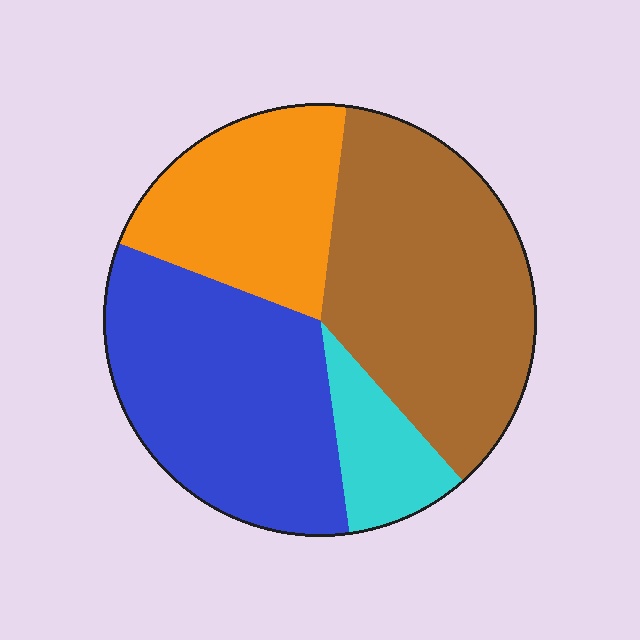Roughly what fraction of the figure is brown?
Brown covers 36% of the figure.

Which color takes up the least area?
Cyan, at roughly 10%.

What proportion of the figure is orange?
Orange covers 21% of the figure.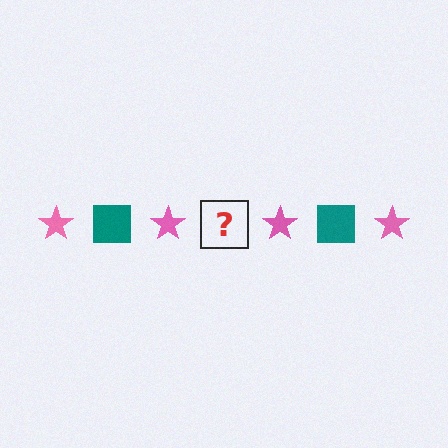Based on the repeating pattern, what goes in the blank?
The blank should be a teal square.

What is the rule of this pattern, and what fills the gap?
The rule is that the pattern alternates between pink star and teal square. The gap should be filled with a teal square.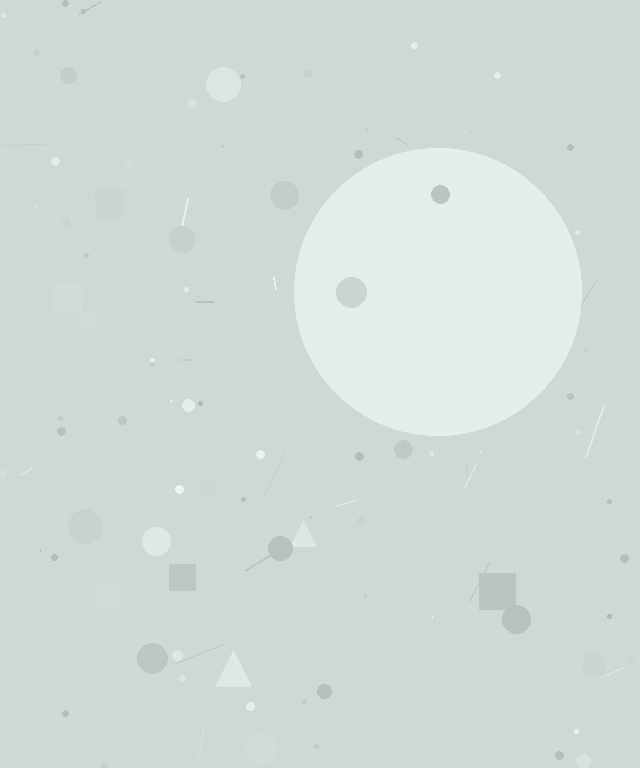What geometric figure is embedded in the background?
A circle is embedded in the background.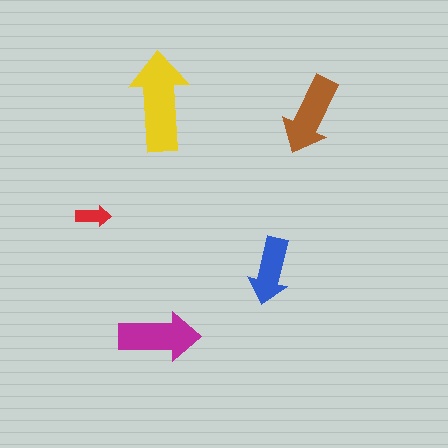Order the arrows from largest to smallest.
the yellow one, the magenta one, the brown one, the blue one, the red one.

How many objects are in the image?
There are 5 objects in the image.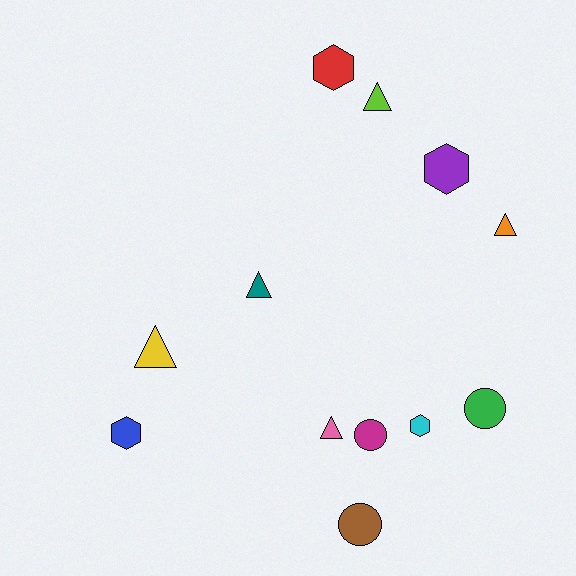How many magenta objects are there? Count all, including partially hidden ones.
There is 1 magenta object.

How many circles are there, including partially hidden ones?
There are 3 circles.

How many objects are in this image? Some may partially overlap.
There are 12 objects.